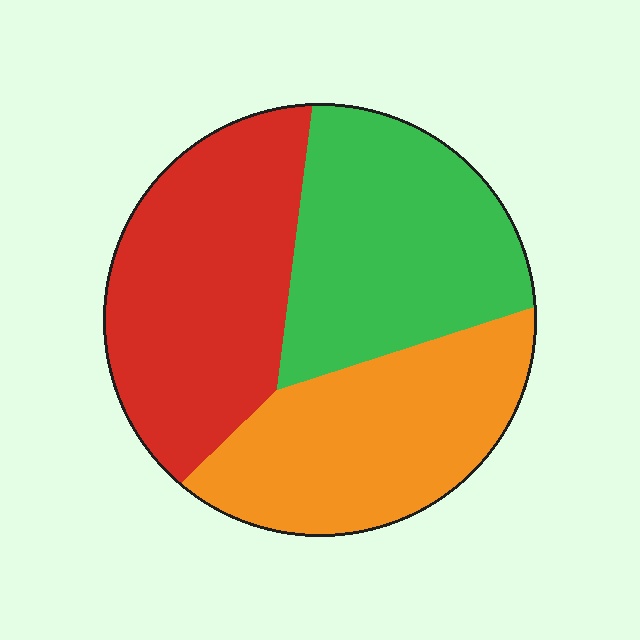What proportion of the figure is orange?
Orange covers about 30% of the figure.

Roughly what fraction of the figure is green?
Green covers 33% of the figure.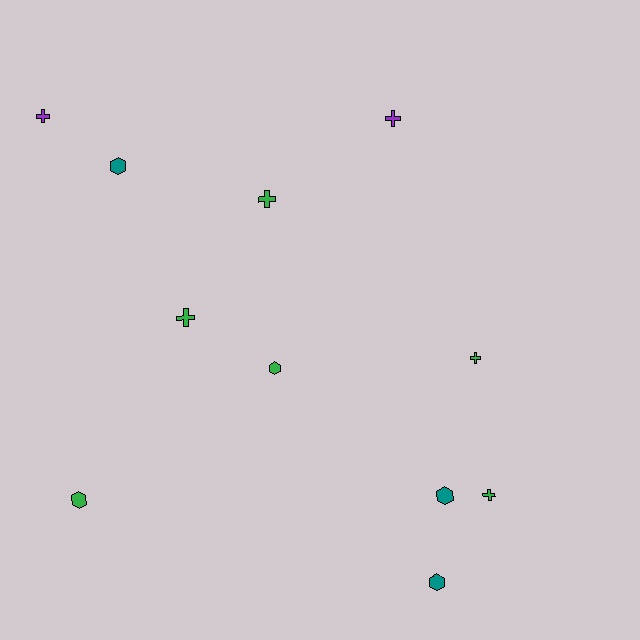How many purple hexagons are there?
There are no purple hexagons.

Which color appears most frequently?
Green, with 6 objects.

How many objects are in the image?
There are 11 objects.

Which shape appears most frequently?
Cross, with 6 objects.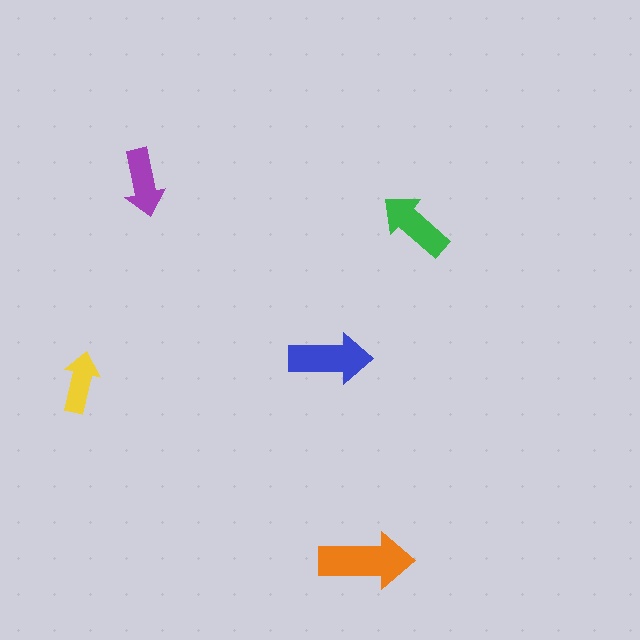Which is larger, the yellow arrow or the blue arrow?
The blue one.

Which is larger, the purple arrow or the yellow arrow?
The purple one.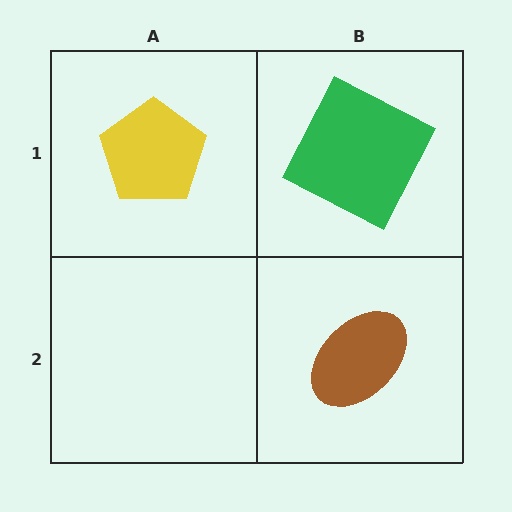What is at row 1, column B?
A green square.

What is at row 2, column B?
A brown ellipse.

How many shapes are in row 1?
2 shapes.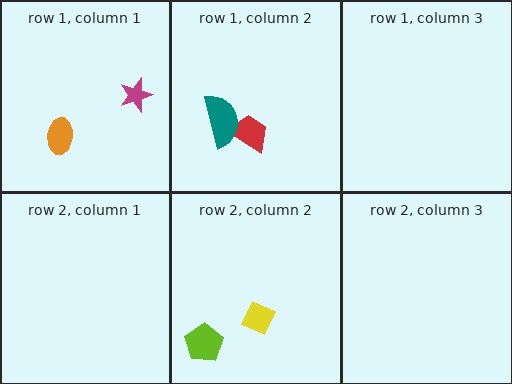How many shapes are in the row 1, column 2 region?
2.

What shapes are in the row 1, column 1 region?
The orange ellipse, the magenta star.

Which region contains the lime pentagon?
The row 2, column 2 region.